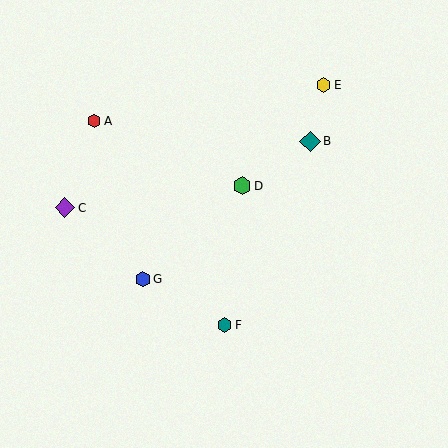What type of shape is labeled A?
Shape A is a red hexagon.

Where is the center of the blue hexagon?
The center of the blue hexagon is at (143, 279).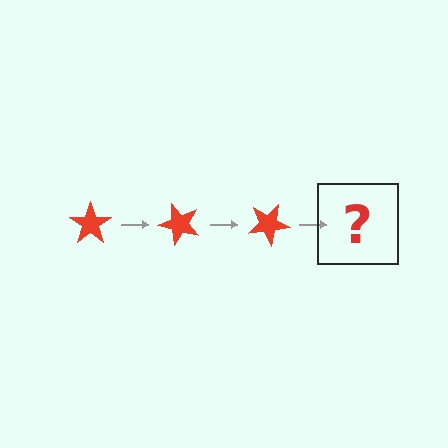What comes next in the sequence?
The next element should be a red star rotated 150 degrees.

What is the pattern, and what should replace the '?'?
The pattern is that the star rotates 50 degrees each step. The '?' should be a red star rotated 150 degrees.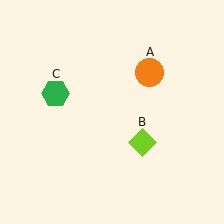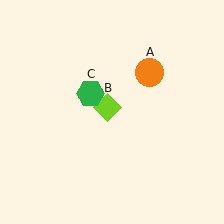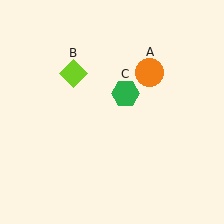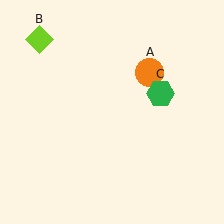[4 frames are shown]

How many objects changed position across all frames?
2 objects changed position: lime diamond (object B), green hexagon (object C).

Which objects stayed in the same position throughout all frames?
Orange circle (object A) remained stationary.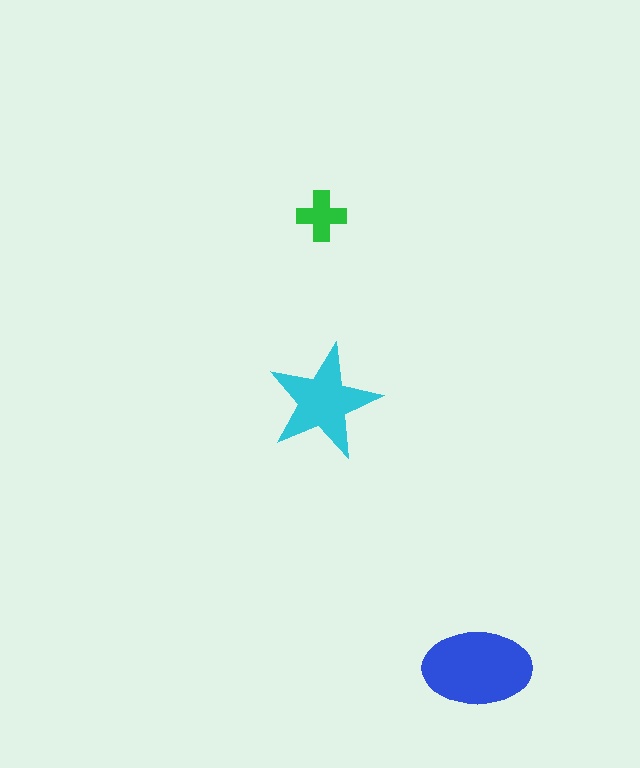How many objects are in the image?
There are 3 objects in the image.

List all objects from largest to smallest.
The blue ellipse, the cyan star, the green cross.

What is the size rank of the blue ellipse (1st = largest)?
1st.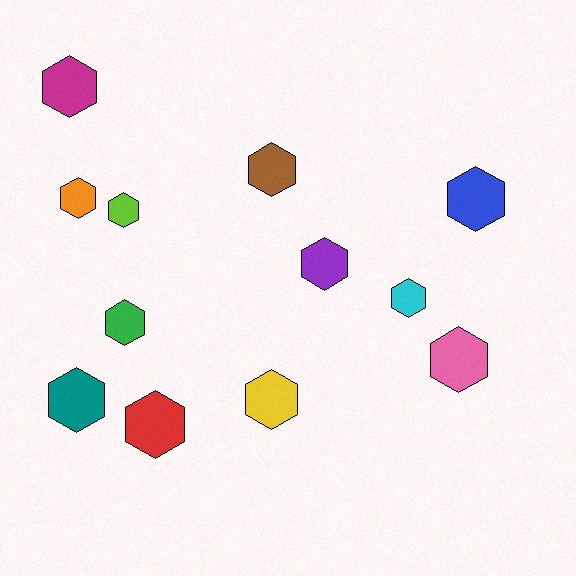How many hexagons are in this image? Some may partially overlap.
There are 12 hexagons.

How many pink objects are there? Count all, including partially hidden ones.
There is 1 pink object.